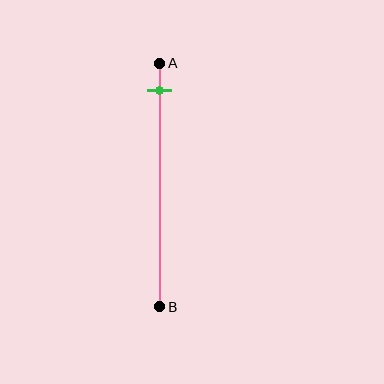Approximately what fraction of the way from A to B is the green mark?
The green mark is approximately 10% of the way from A to B.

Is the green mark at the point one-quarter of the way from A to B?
No, the mark is at about 10% from A, not at the 25% one-quarter point.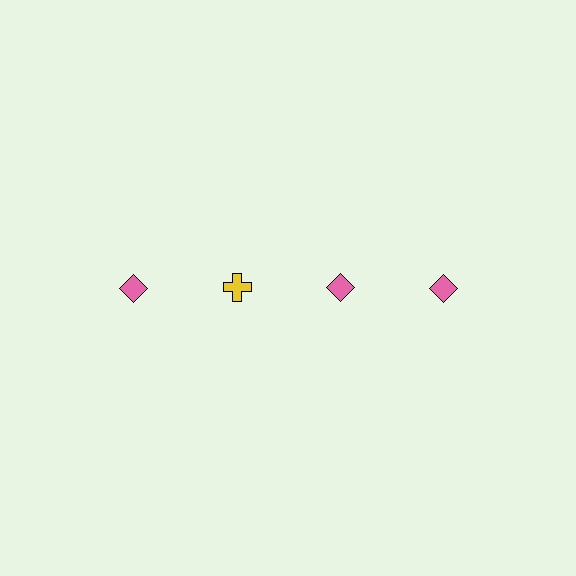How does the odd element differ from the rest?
It differs in both color (yellow instead of pink) and shape (cross instead of diamond).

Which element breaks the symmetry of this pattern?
The yellow cross in the top row, second from left column breaks the symmetry. All other shapes are pink diamonds.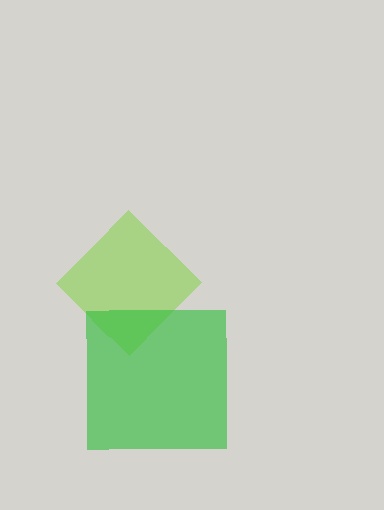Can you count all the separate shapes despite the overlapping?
Yes, there are 2 separate shapes.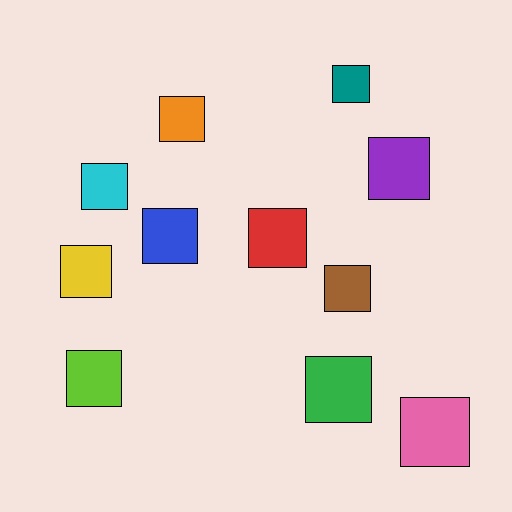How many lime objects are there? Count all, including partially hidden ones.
There is 1 lime object.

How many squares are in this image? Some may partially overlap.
There are 11 squares.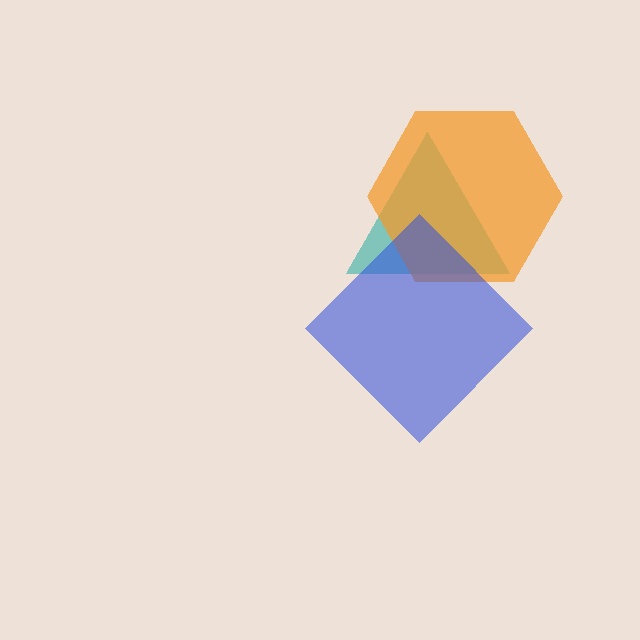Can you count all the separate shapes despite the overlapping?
Yes, there are 3 separate shapes.